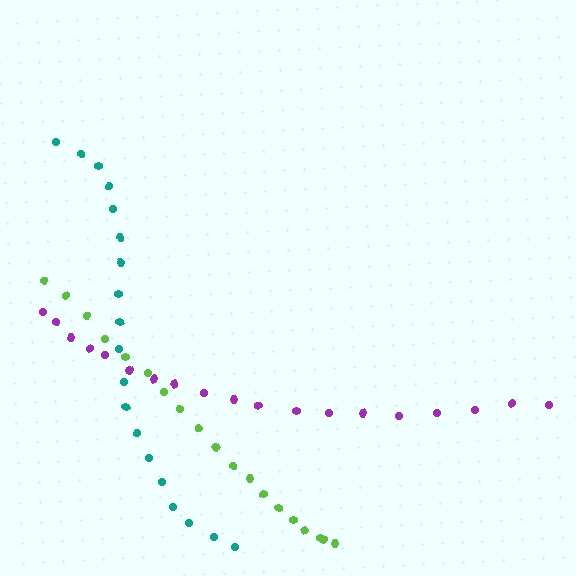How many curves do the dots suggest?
There are 3 distinct paths.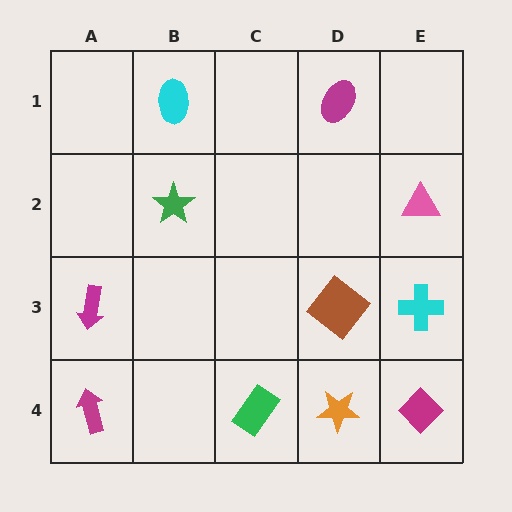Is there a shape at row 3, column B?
No, that cell is empty.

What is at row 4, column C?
A green rectangle.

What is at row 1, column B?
A cyan ellipse.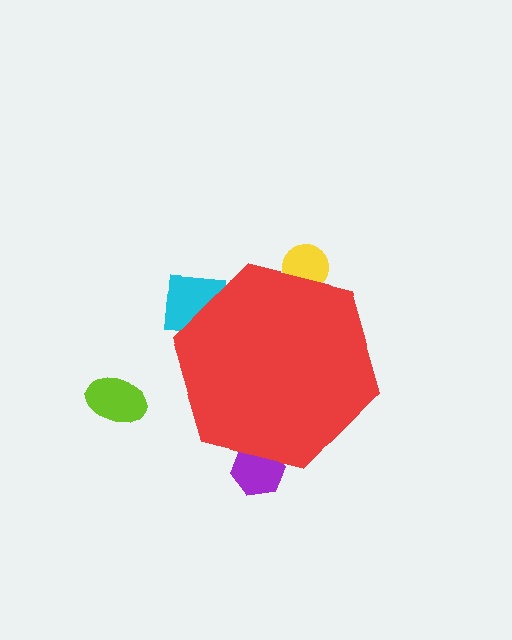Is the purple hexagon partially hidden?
Yes, the purple hexagon is partially hidden behind the red hexagon.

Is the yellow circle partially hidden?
Yes, the yellow circle is partially hidden behind the red hexagon.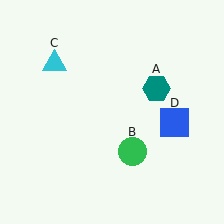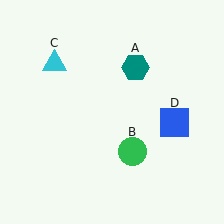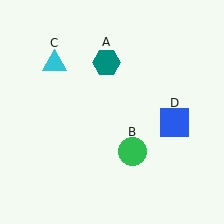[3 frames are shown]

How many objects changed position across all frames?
1 object changed position: teal hexagon (object A).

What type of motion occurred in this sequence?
The teal hexagon (object A) rotated counterclockwise around the center of the scene.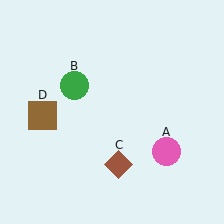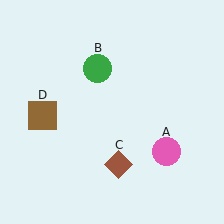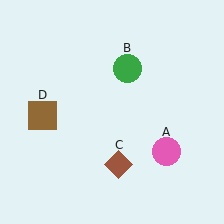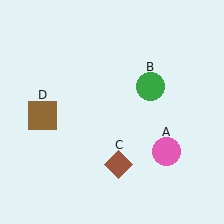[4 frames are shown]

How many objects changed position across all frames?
1 object changed position: green circle (object B).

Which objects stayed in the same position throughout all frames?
Pink circle (object A) and brown diamond (object C) and brown square (object D) remained stationary.